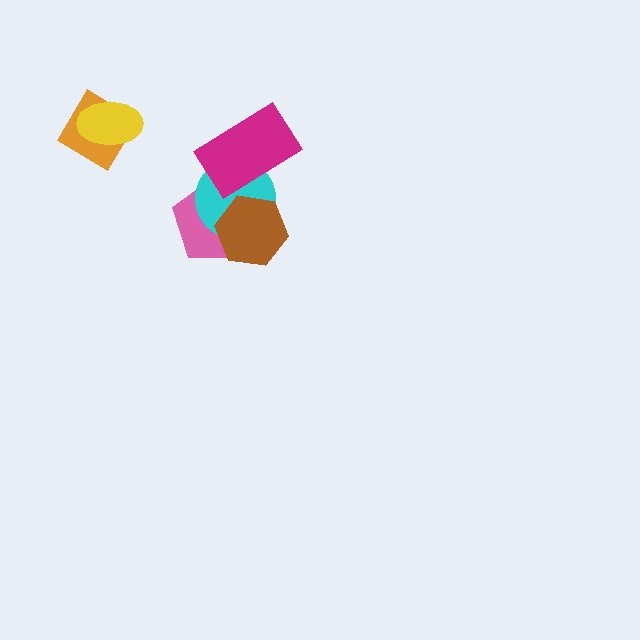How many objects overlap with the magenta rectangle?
2 objects overlap with the magenta rectangle.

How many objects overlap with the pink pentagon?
3 objects overlap with the pink pentagon.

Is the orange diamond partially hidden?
Yes, it is partially covered by another shape.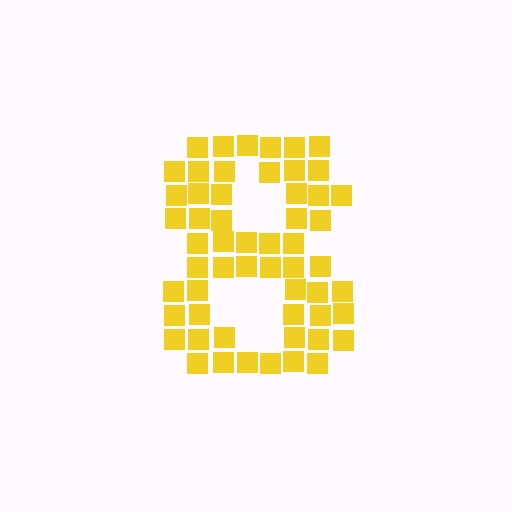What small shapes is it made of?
It is made of small squares.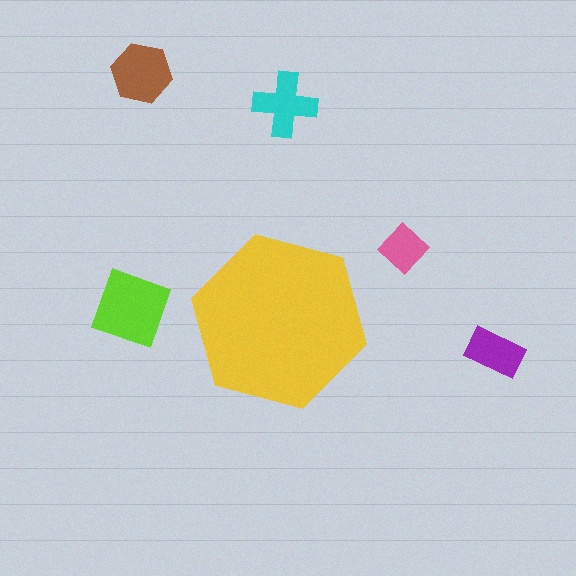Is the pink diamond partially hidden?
No, the pink diamond is fully visible.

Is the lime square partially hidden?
No, the lime square is fully visible.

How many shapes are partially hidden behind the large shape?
0 shapes are partially hidden.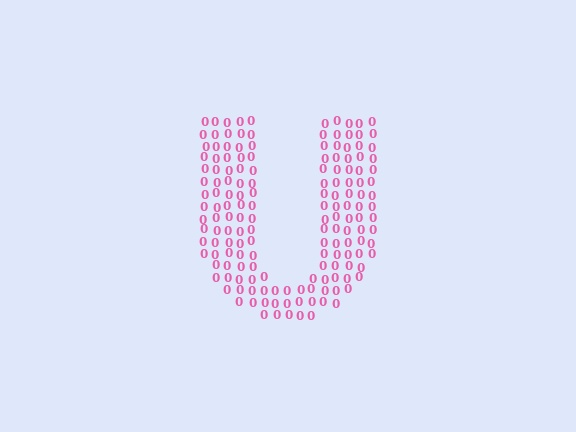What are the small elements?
The small elements are digit 0's.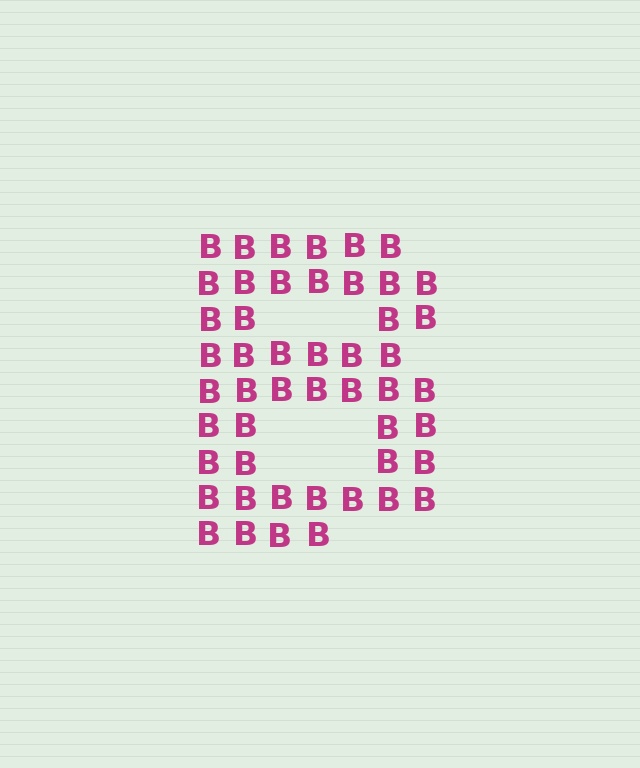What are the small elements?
The small elements are letter B's.